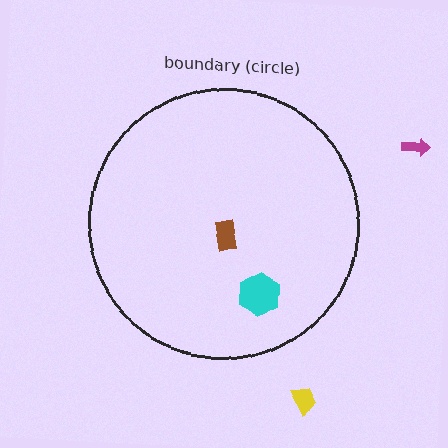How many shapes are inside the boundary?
2 inside, 2 outside.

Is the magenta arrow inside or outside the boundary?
Outside.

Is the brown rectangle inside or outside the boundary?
Inside.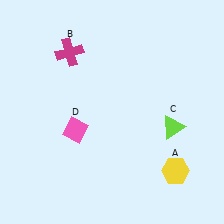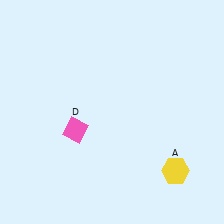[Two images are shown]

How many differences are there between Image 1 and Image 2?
There are 2 differences between the two images.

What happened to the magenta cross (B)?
The magenta cross (B) was removed in Image 2. It was in the top-left area of Image 1.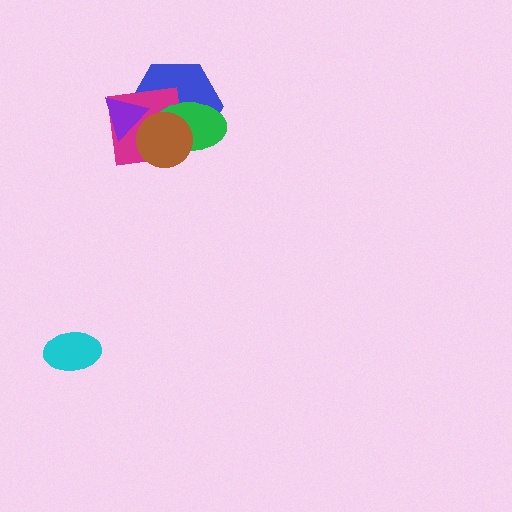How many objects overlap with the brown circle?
4 objects overlap with the brown circle.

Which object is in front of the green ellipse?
The brown circle is in front of the green ellipse.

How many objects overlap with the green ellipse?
3 objects overlap with the green ellipse.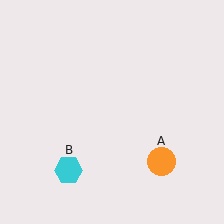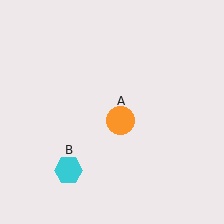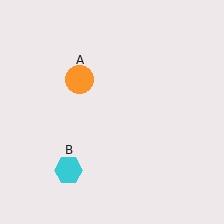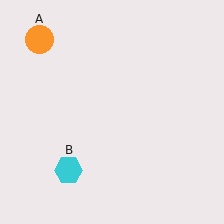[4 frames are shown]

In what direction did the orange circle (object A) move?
The orange circle (object A) moved up and to the left.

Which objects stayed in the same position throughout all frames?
Cyan hexagon (object B) remained stationary.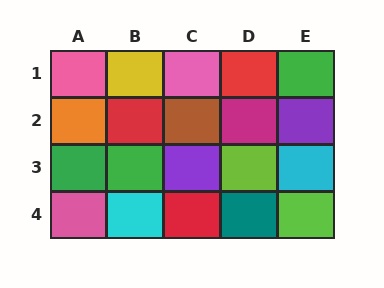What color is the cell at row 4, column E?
Lime.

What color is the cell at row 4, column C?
Red.